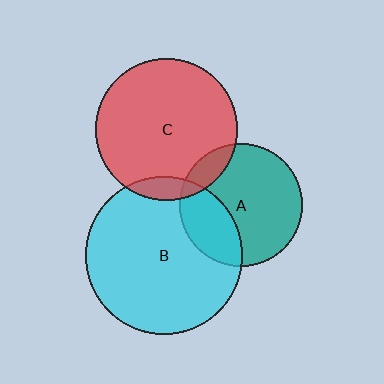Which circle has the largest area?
Circle B (cyan).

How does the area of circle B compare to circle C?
Approximately 1.2 times.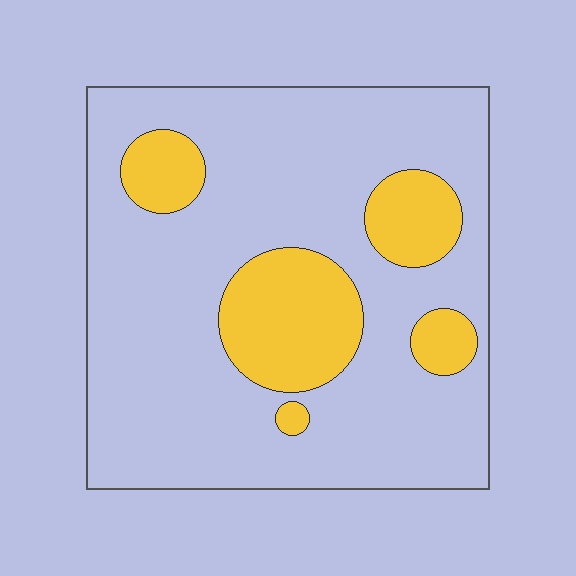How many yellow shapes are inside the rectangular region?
5.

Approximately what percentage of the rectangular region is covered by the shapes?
Approximately 20%.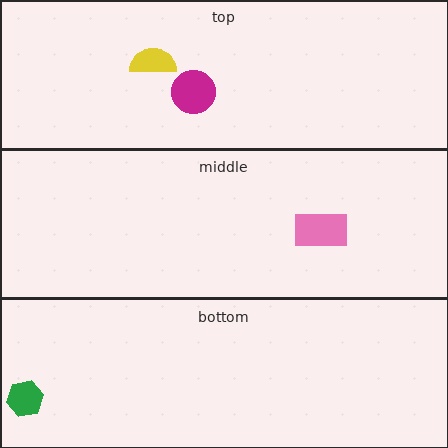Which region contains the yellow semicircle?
The top region.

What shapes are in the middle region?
The pink rectangle.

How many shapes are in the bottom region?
1.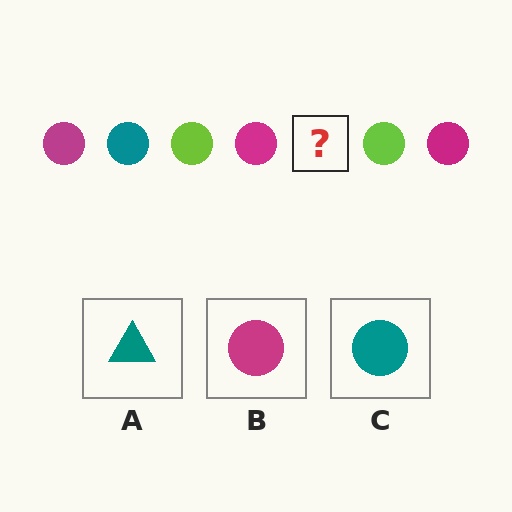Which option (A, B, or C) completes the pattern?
C.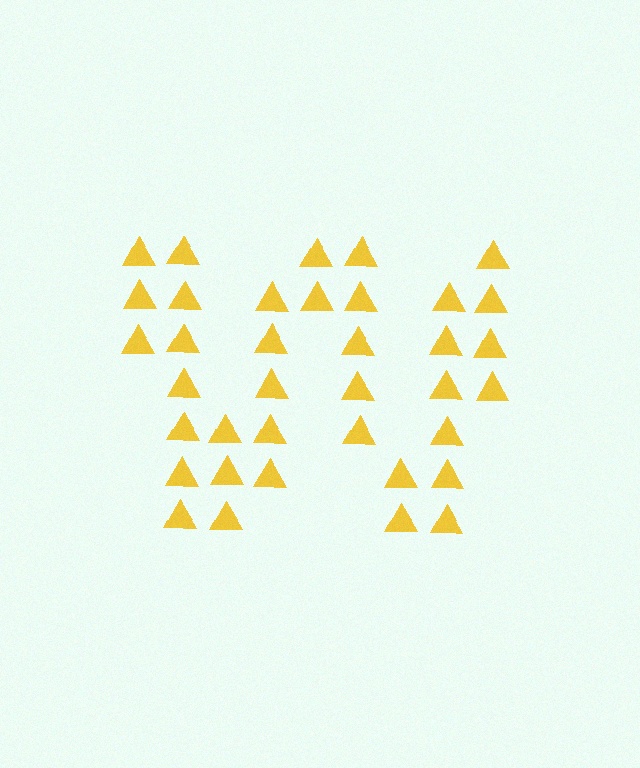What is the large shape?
The large shape is the letter W.